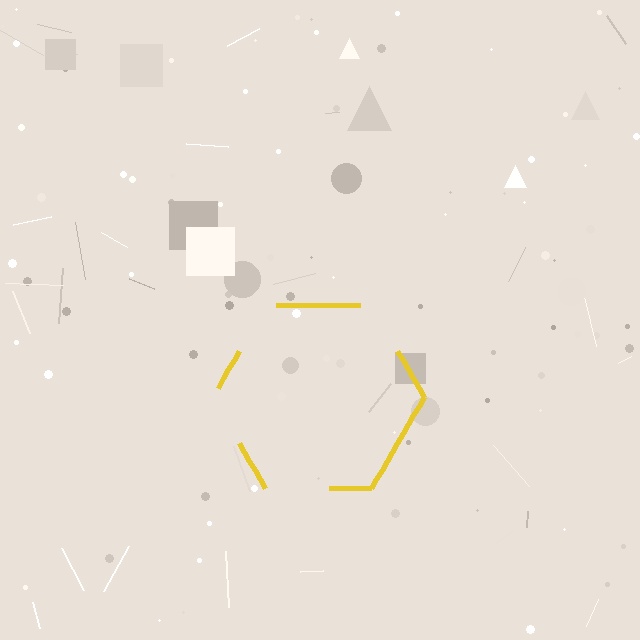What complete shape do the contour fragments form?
The contour fragments form a hexagon.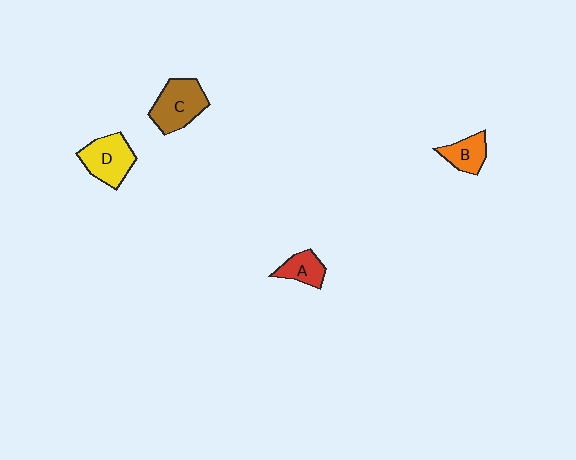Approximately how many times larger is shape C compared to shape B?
Approximately 1.6 times.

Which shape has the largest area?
Shape C (brown).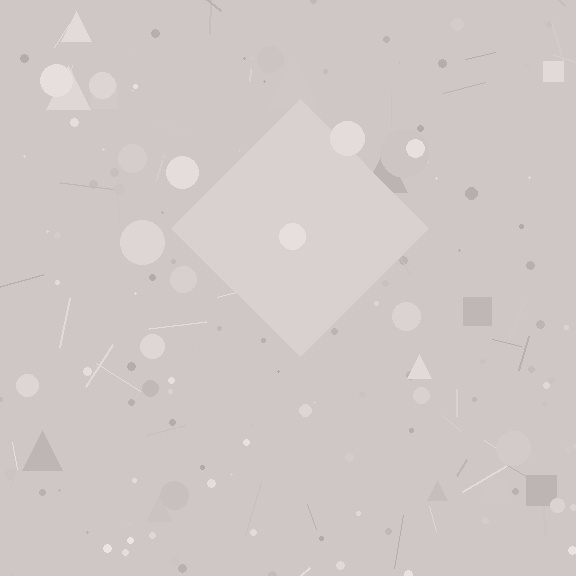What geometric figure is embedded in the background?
A diamond is embedded in the background.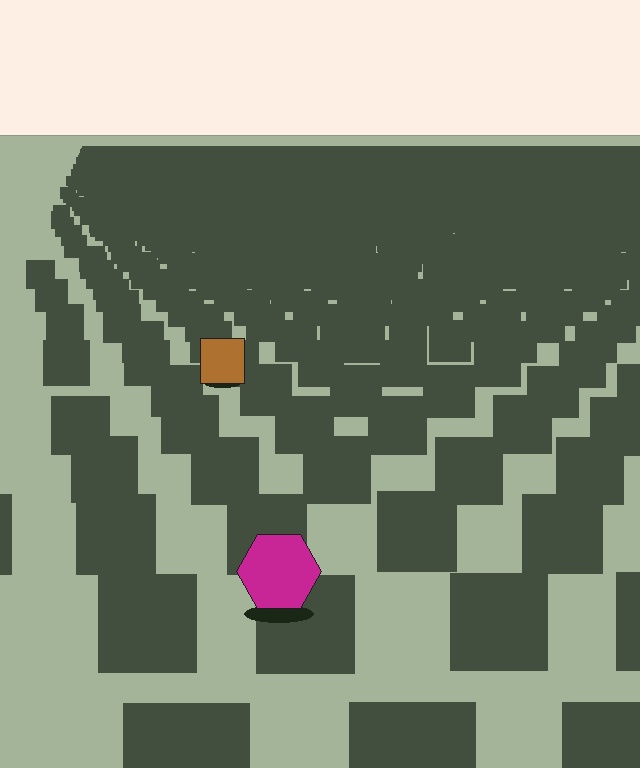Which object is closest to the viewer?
The magenta hexagon is closest. The texture marks near it are larger and more spread out.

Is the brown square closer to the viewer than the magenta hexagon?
No. The magenta hexagon is closer — you can tell from the texture gradient: the ground texture is coarser near it.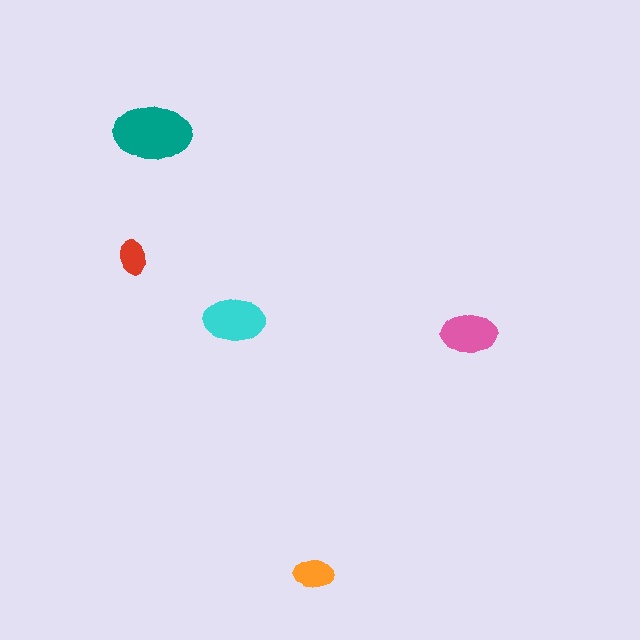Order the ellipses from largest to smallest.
the teal one, the cyan one, the pink one, the orange one, the red one.